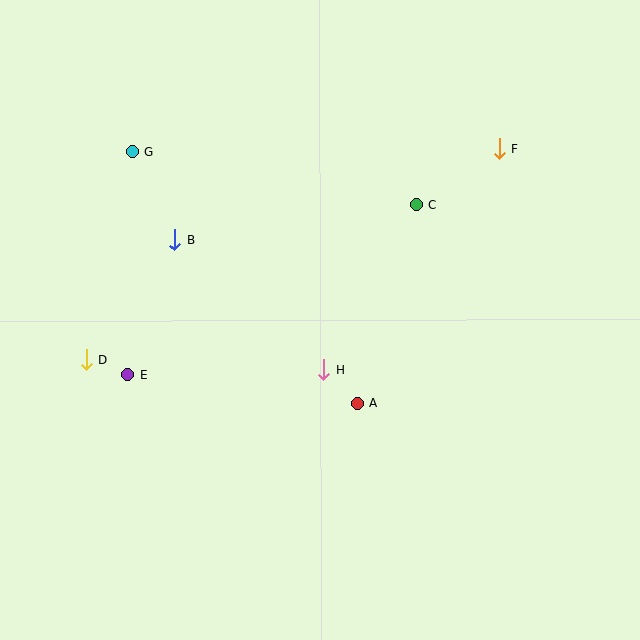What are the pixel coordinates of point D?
Point D is at (86, 360).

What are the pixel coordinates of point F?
Point F is at (499, 149).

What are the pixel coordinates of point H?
Point H is at (324, 370).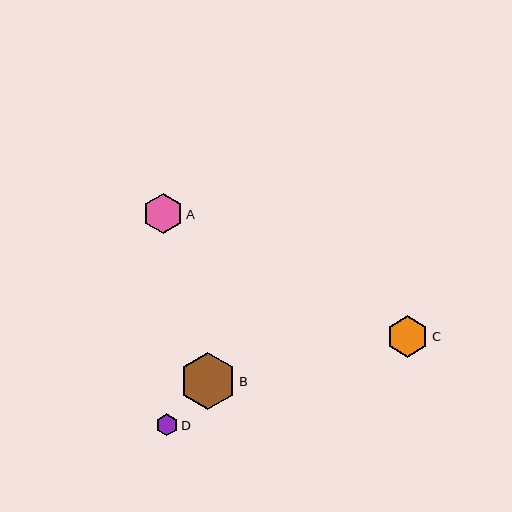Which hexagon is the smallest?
Hexagon D is the smallest with a size of approximately 22 pixels.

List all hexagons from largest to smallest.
From largest to smallest: B, C, A, D.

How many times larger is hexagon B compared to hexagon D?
Hexagon B is approximately 2.6 times the size of hexagon D.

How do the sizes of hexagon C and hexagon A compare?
Hexagon C and hexagon A are approximately the same size.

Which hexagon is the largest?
Hexagon B is the largest with a size of approximately 57 pixels.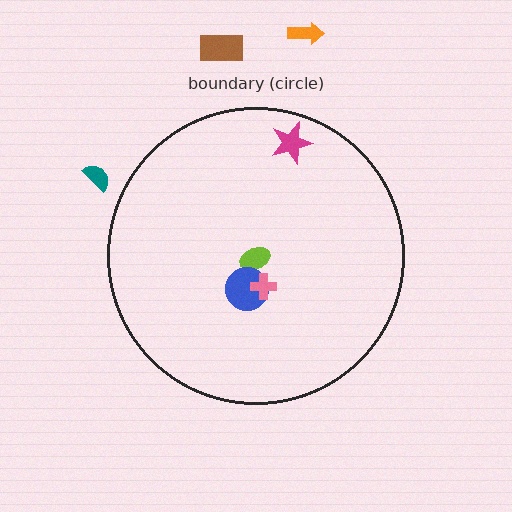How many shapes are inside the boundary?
4 inside, 3 outside.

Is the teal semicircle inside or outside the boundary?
Outside.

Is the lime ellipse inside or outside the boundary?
Inside.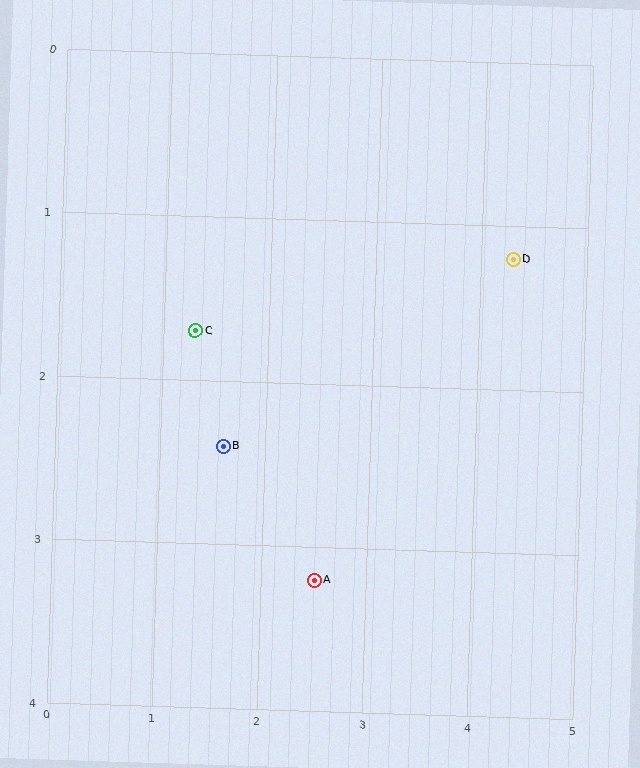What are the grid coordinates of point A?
Point A is at approximately (2.5, 3.2).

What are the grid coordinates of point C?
Point C is at approximately (1.3, 1.7).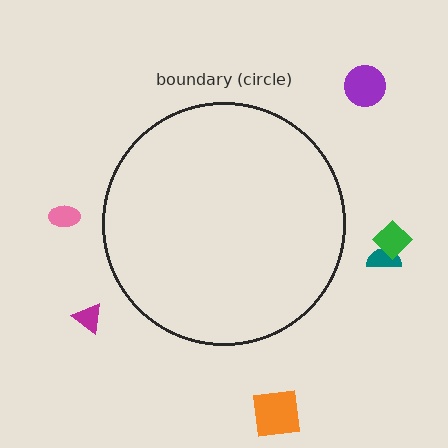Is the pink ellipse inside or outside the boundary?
Outside.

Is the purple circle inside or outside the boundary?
Outside.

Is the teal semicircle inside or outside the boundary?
Outside.